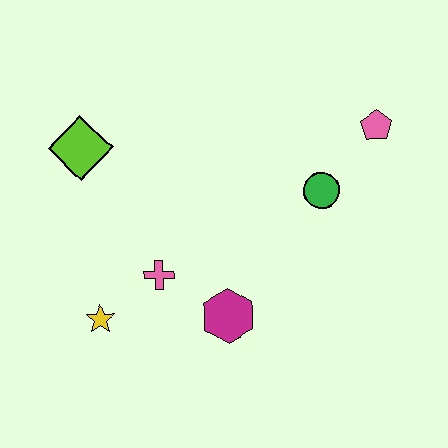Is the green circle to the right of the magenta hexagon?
Yes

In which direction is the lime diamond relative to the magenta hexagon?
The lime diamond is above the magenta hexagon.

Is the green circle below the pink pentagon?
Yes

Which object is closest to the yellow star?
The pink cross is closest to the yellow star.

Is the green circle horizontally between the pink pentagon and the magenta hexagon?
Yes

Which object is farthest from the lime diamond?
The pink pentagon is farthest from the lime diamond.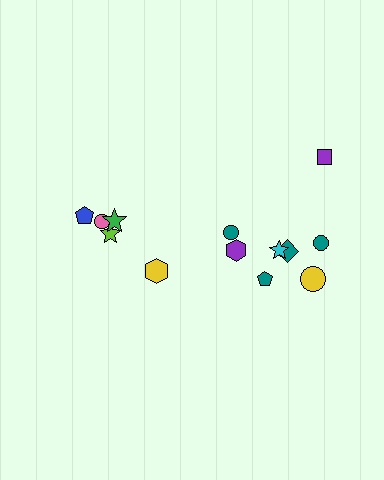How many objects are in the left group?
There are 5 objects.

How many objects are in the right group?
There are 8 objects.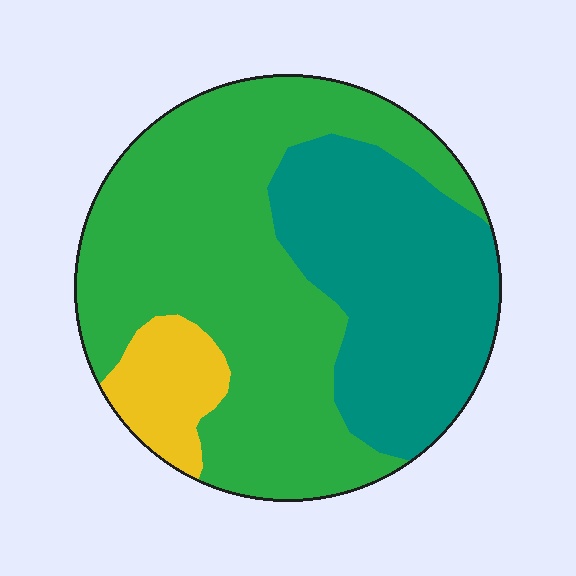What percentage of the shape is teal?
Teal covers around 35% of the shape.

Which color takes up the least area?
Yellow, at roughly 10%.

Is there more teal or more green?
Green.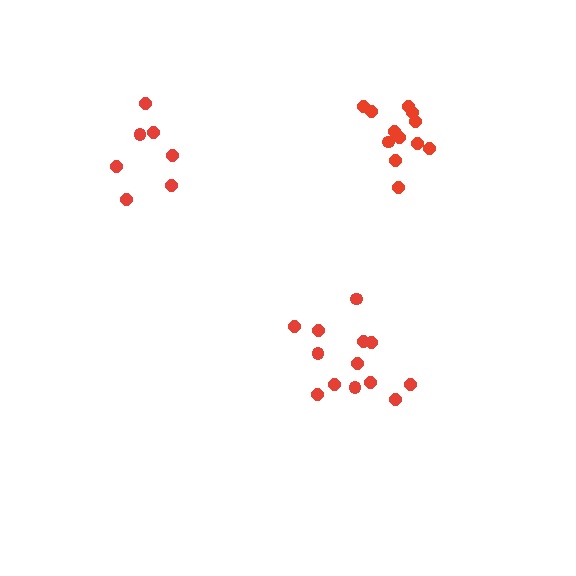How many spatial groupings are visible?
There are 3 spatial groupings.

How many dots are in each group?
Group 1: 13 dots, Group 2: 13 dots, Group 3: 7 dots (33 total).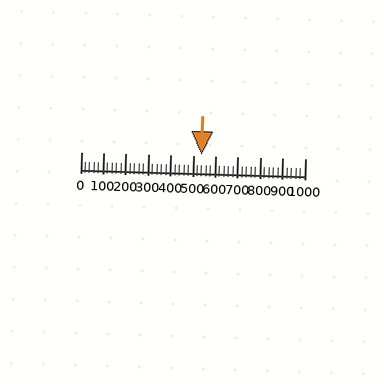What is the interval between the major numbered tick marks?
The major tick marks are spaced 100 units apart.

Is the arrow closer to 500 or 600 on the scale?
The arrow is closer to 500.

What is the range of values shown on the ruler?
The ruler shows values from 0 to 1000.